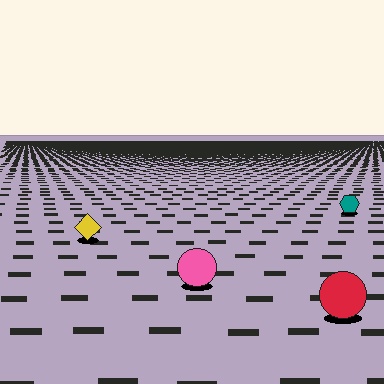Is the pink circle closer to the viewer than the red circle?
No. The red circle is closer — you can tell from the texture gradient: the ground texture is coarser near it.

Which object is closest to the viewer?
The red circle is closest. The texture marks near it are larger and more spread out.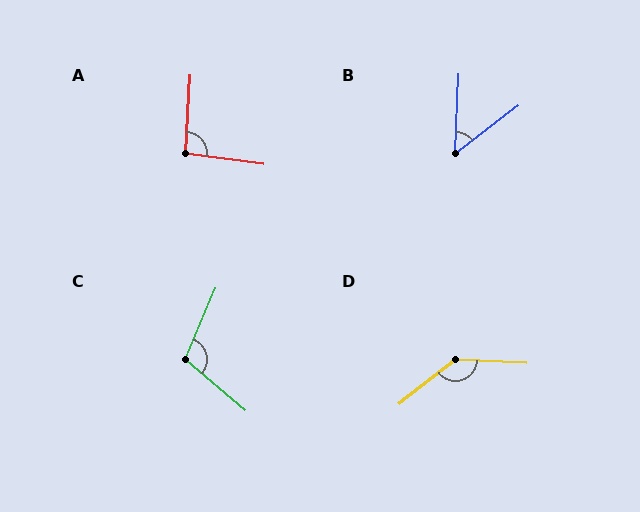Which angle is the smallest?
B, at approximately 50 degrees.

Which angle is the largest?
D, at approximately 139 degrees.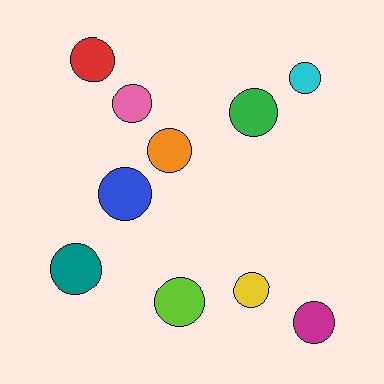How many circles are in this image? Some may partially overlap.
There are 10 circles.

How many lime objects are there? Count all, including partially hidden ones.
There is 1 lime object.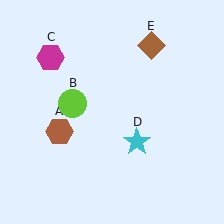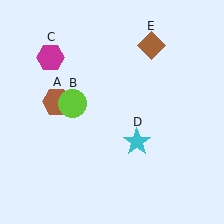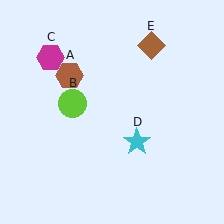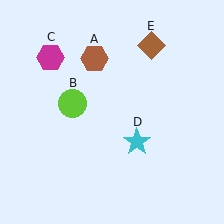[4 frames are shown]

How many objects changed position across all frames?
1 object changed position: brown hexagon (object A).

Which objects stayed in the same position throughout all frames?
Lime circle (object B) and magenta hexagon (object C) and cyan star (object D) and brown diamond (object E) remained stationary.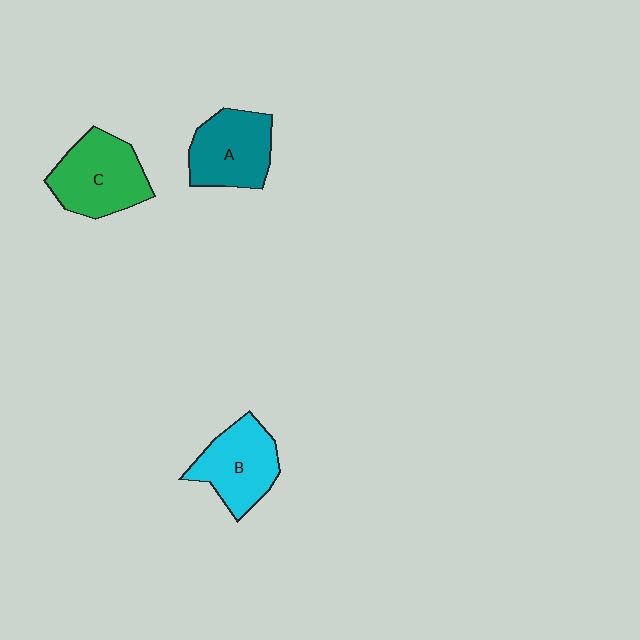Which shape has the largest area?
Shape C (green).